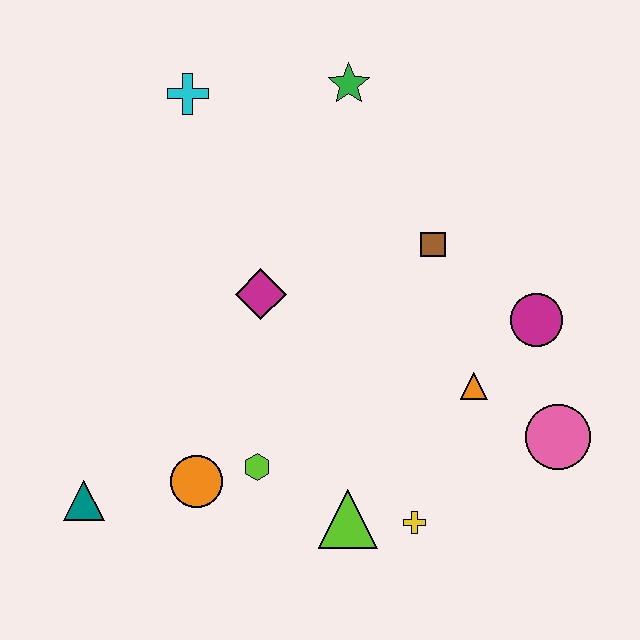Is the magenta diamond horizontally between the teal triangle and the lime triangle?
Yes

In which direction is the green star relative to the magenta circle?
The green star is above the magenta circle.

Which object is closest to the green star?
The cyan cross is closest to the green star.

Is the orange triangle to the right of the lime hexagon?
Yes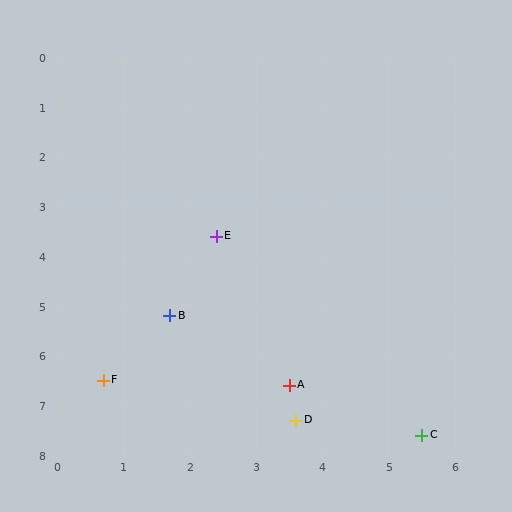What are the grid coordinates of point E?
Point E is at approximately (2.4, 3.6).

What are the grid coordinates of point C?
Point C is at approximately (5.5, 7.6).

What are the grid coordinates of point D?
Point D is at approximately (3.6, 7.3).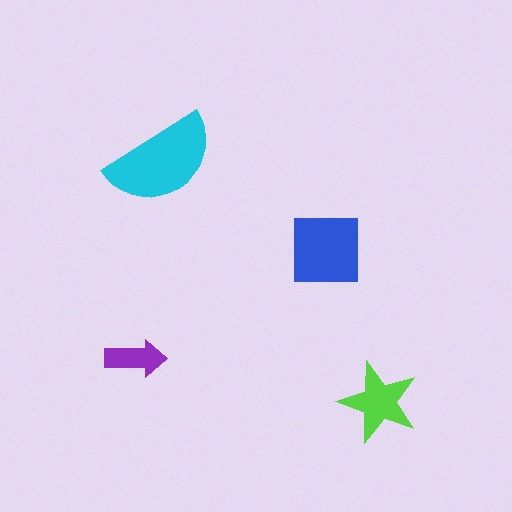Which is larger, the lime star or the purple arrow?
The lime star.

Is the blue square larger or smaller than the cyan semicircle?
Smaller.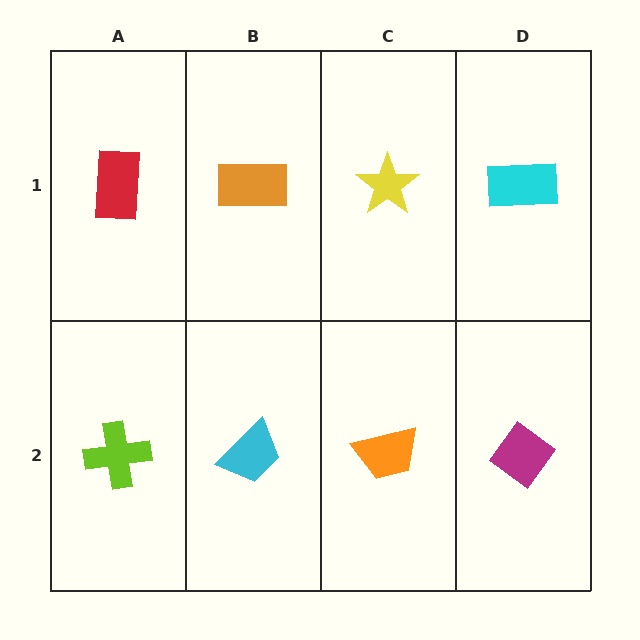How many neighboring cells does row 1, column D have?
2.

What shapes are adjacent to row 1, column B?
A cyan trapezoid (row 2, column B), a red rectangle (row 1, column A), a yellow star (row 1, column C).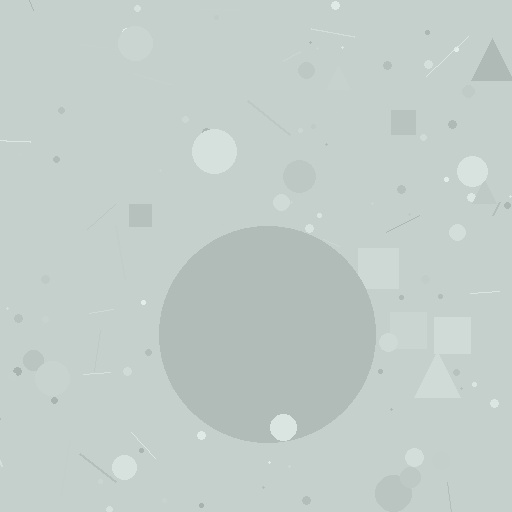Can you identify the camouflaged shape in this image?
The camouflaged shape is a circle.